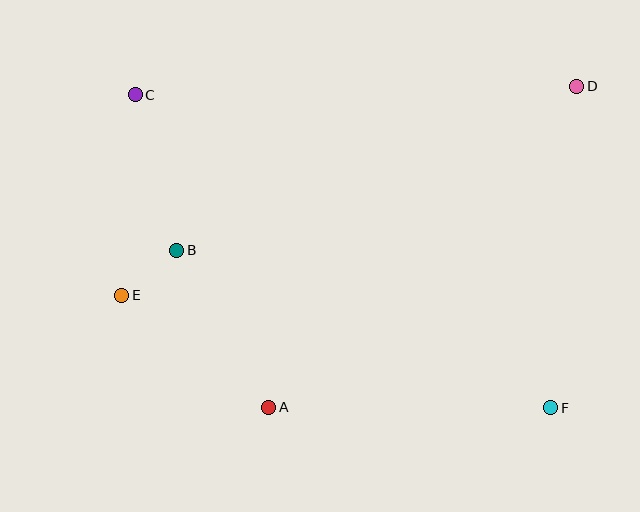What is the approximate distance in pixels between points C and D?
The distance between C and D is approximately 442 pixels.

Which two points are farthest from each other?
Points C and F are farthest from each other.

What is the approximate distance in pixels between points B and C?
The distance between B and C is approximately 161 pixels.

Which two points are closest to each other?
Points B and E are closest to each other.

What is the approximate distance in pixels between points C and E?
The distance between C and E is approximately 201 pixels.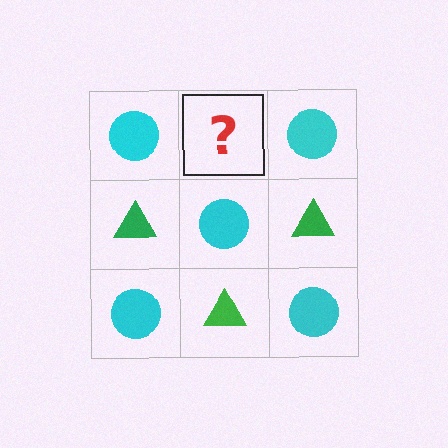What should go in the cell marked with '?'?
The missing cell should contain a green triangle.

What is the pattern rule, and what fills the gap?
The rule is that it alternates cyan circle and green triangle in a checkerboard pattern. The gap should be filled with a green triangle.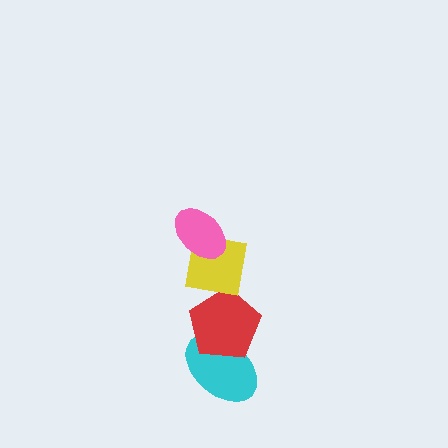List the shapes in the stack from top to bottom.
From top to bottom: the pink ellipse, the yellow square, the red pentagon, the cyan ellipse.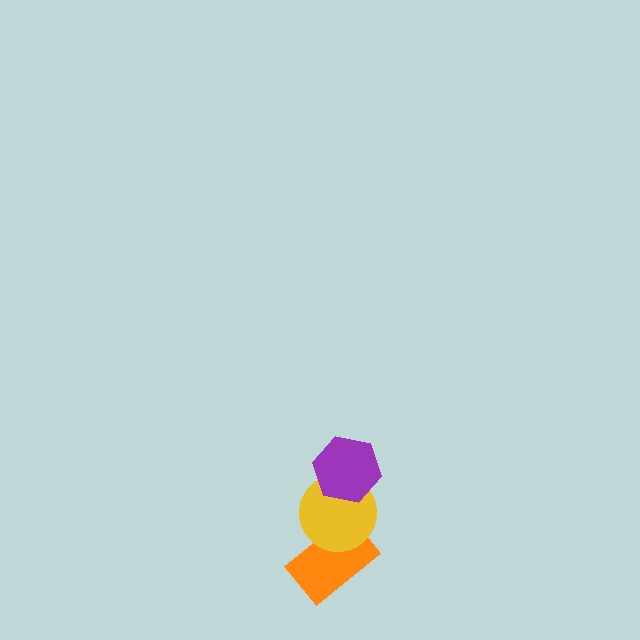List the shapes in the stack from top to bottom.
From top to bottom: the purple hexagon, the yellow circle, the orange rectangle.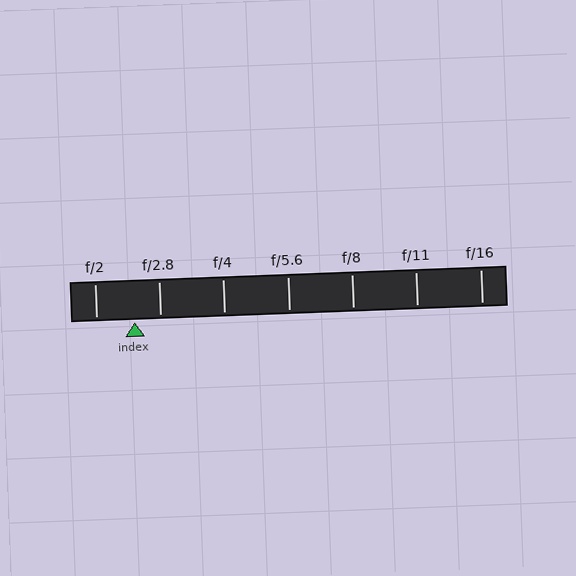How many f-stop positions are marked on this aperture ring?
There are 7 f-stop positions marked.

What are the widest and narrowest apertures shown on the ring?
The widest aperture shown is f/2 and the narrowest is f/16.